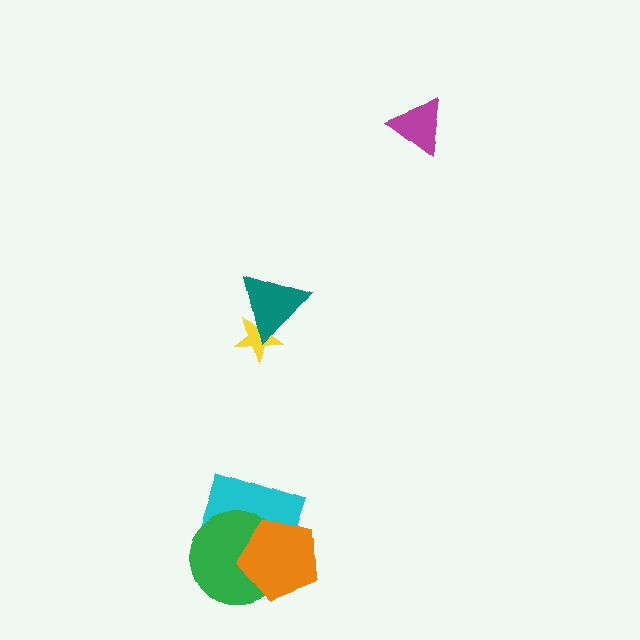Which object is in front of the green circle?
The orange pentagon is in front of the green circle.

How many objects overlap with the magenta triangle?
0 objects overlap with the magenta triangle.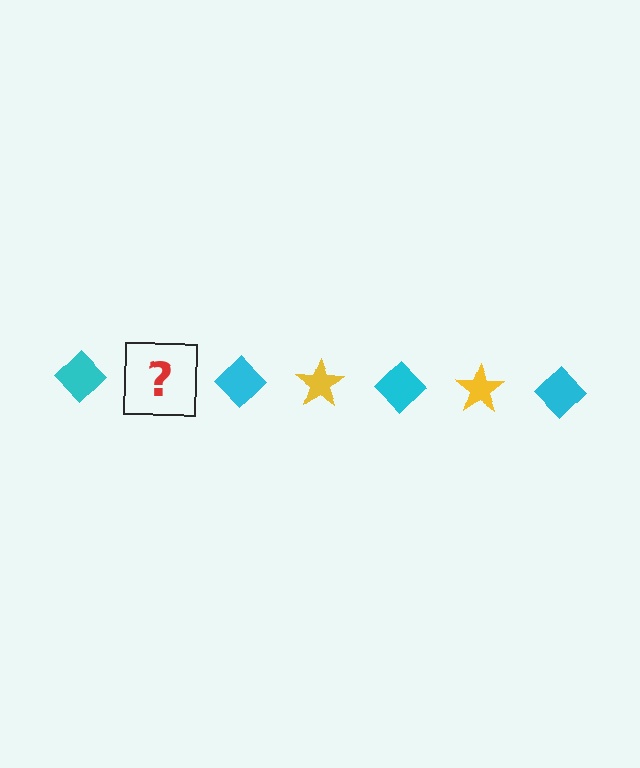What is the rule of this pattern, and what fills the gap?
The rule is that the pattern alternates between cyan diamond and yellow star. The gap should be filled with a yellow star.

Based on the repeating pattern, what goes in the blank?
The blank should be a yellow star.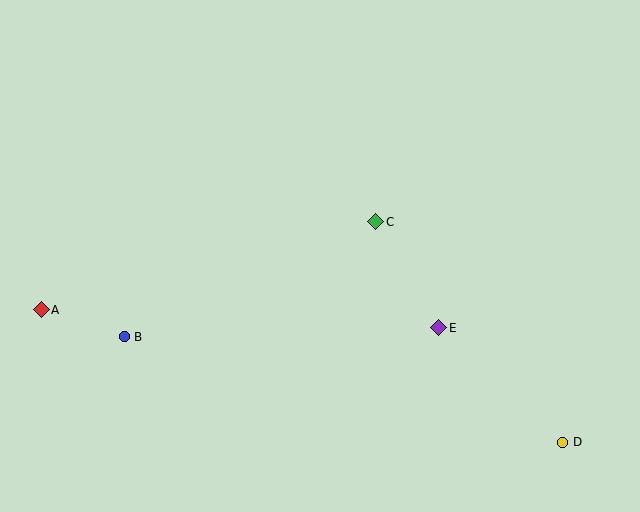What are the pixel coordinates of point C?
Point C is at (376, 222).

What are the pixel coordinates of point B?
Point B is at (124, 337).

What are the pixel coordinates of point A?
Point A is at (41, 310).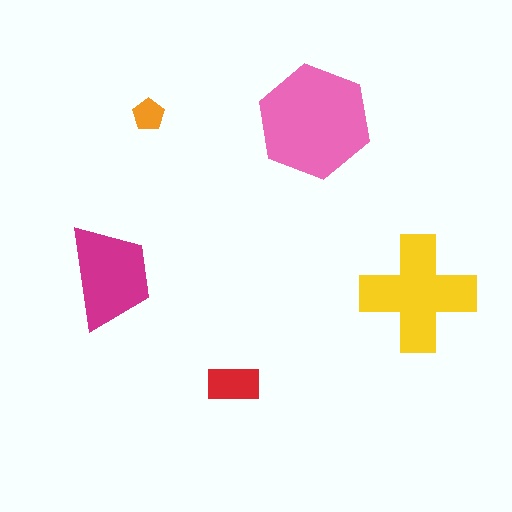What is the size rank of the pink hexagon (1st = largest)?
1st.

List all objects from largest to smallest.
The pink hexagon, the yellow cross, the magenta trapezoid, the red rectangle, the orange pentagon.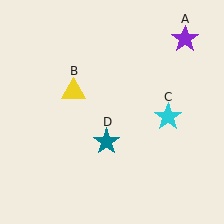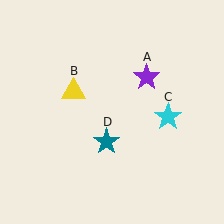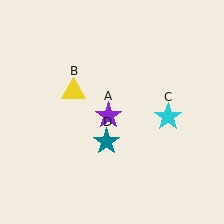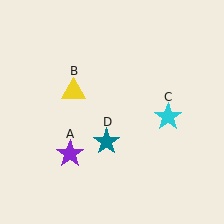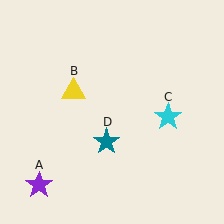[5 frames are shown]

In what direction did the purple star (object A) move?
The purple star (object A) moved down and to the left.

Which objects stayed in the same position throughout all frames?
Yellow triangle (object B) and cyan star (object C) and teal star (object D) remained stationary.